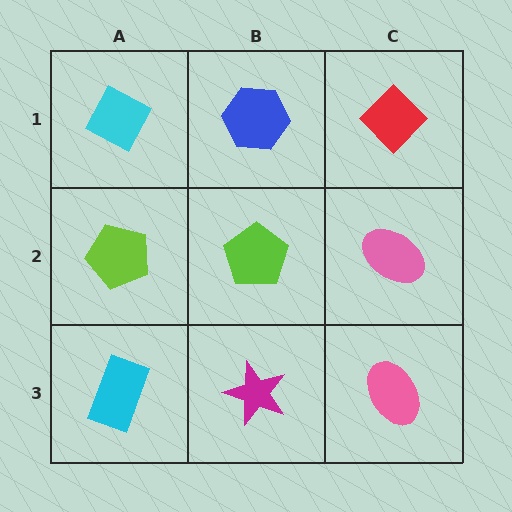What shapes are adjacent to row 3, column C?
A pink ellipse (row 2, column C), a magenta star (row 3, column B).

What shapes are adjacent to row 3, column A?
A lime pentagon (row 2, column A), a magenta star (row 3, column B).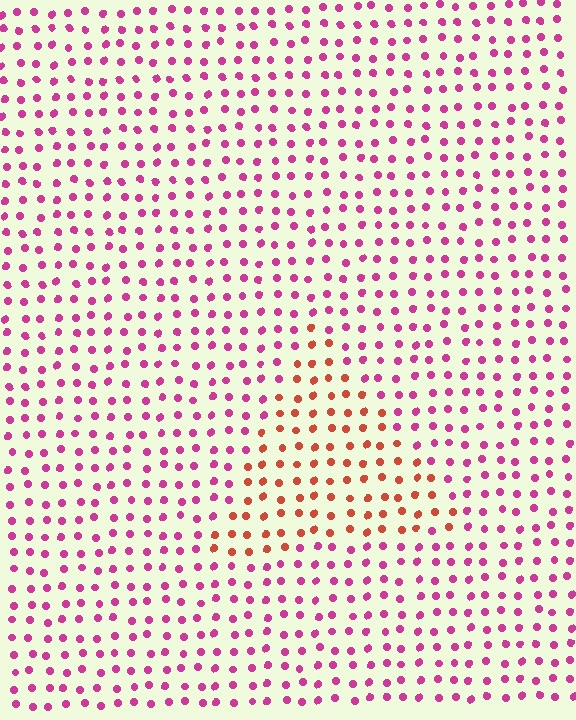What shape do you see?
I see a triangle.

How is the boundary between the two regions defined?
The boundary is defined purely by a slight shift in hue (about 46 degrees). Spacing, size, and orientation are identical on both sides.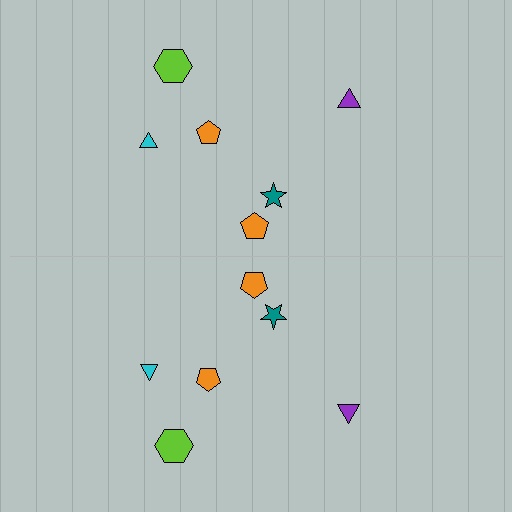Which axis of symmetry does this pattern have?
The pattern has a horizontal axis of symmetry running through the center of the image.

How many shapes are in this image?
There are 12 shapes in this image.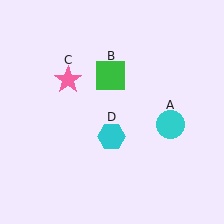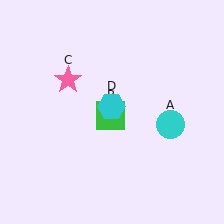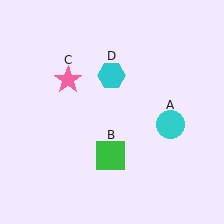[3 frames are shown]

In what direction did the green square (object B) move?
The green square (object B) moved down.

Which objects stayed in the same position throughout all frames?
Cyan circle (object A) and pink star (object C) remained stationary.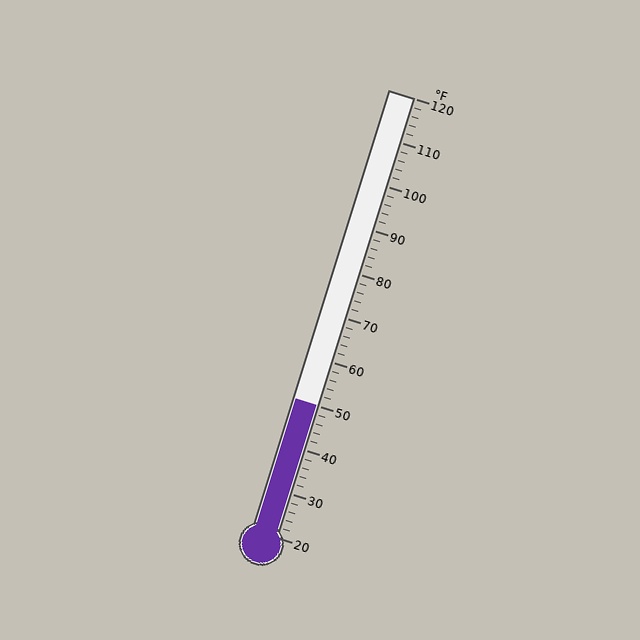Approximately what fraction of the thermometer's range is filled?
The thermometer is filled to approximately 30% of its range.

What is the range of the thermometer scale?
The thermometer scale ranges from 20°F to 120°F.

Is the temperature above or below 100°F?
The temperature is below 100°F.